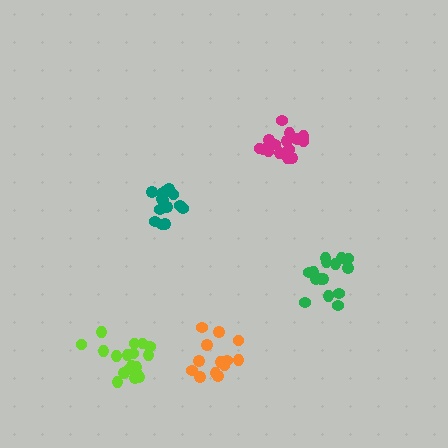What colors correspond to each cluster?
The clusters are colored: magenta, teal, green, lime, orange.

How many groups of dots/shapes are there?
There are 5 groups.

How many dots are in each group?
Group 1: 18 dots, Group 2: 15 dots, Group 3: 15 dots, Group 4: 18 dots, Group 5: 13 dots (79 total).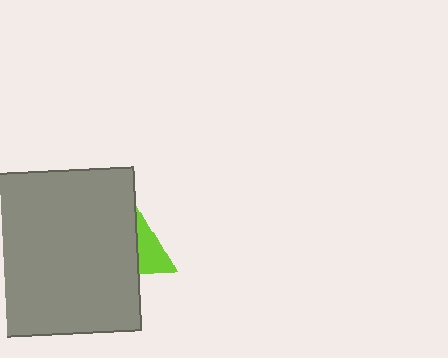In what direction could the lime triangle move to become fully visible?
The lime triangle could move right. That would shift it out from behind the gray square entirely.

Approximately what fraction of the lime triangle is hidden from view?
Roughly 61% of the lime triangle is hidden behind the gray square.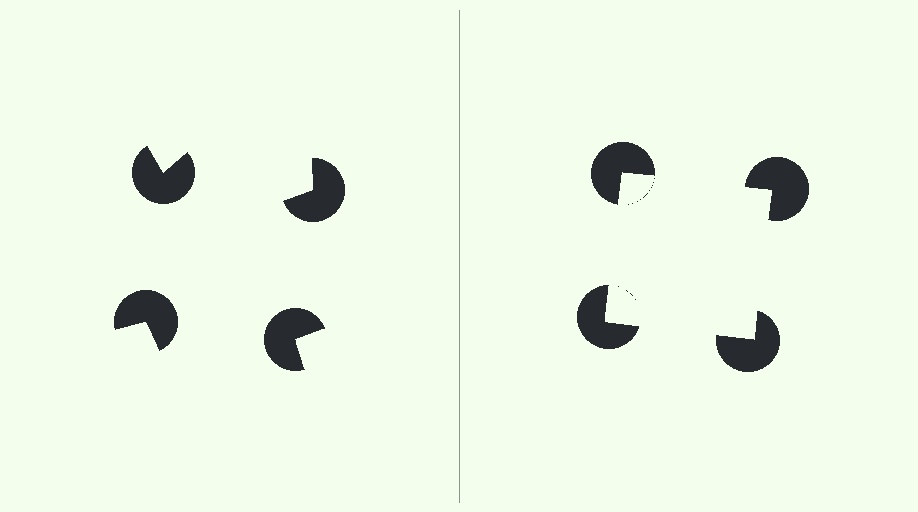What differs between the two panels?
The pac-man discs are positioned identically on both sides; only the wedge orientations differ. On the right they align to a square; on the left they are misaligned.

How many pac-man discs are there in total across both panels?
8 — 4 on each side.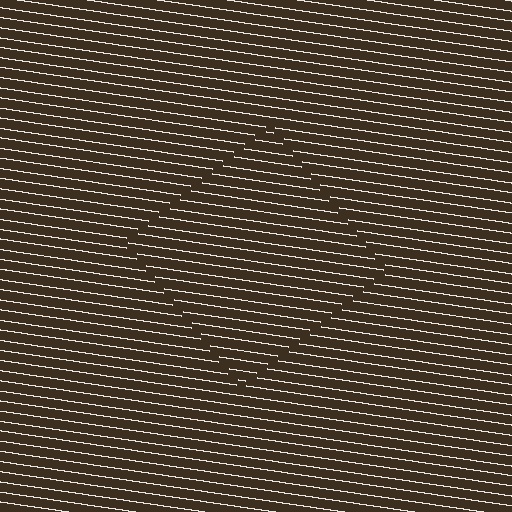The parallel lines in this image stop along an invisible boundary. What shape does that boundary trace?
An illusory square. The interior of the shape contains the same grating, shifted by half a period — the contour is defined by the phase discontinuity where line-ends from the inner and outer gratings abut.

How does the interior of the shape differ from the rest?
The interior of the shape contains the same grating, shifted by half a period — the contour is defined by the phase discontinuity where line-ends from the inner and outer gratings abut.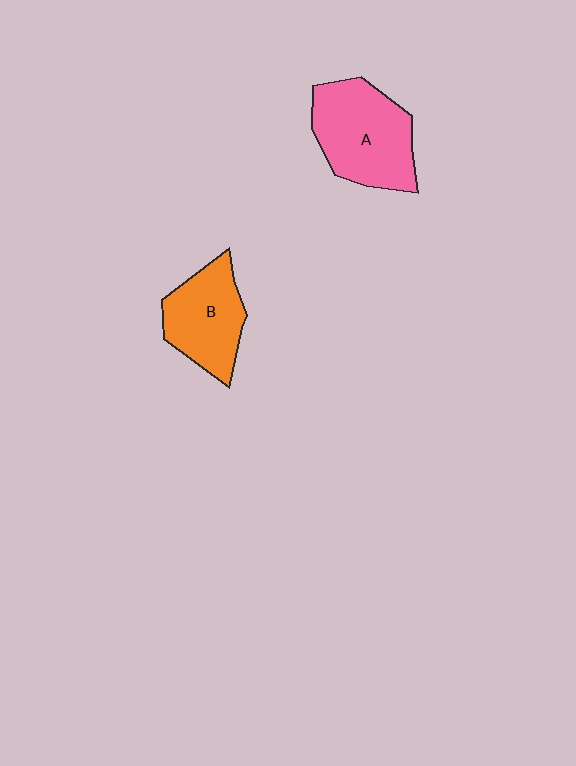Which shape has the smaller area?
Shape B (orange).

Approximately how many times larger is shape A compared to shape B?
Approximately 1.3 times.